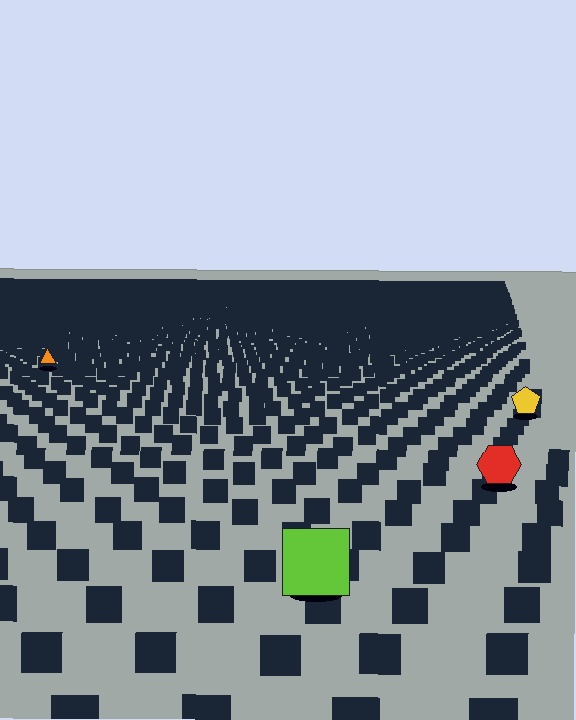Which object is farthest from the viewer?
The orange triangle is farthest from the viewer. It appears smaller and the ground texture around it is denser.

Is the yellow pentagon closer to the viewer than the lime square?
No. The lime square is closer — you can tell from the texture gradient: the ground texture is coarser near it.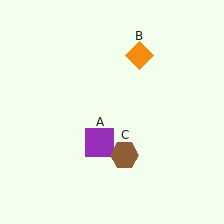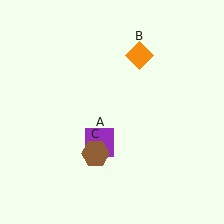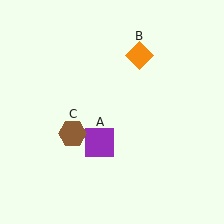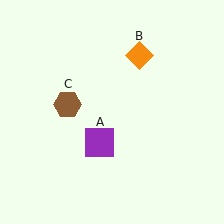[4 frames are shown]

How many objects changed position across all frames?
1 object changed position: brown hexagon (object C).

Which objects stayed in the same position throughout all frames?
Purple square (object A) and orange diamond (object B) remained stationary.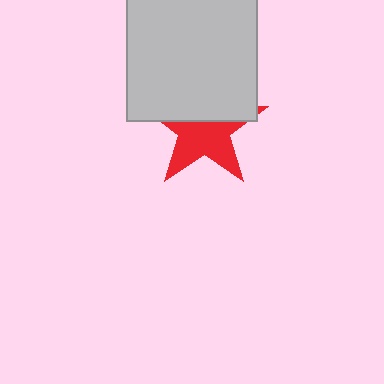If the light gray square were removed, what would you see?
You would see the complete red star.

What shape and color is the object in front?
The object in front is a light gray square.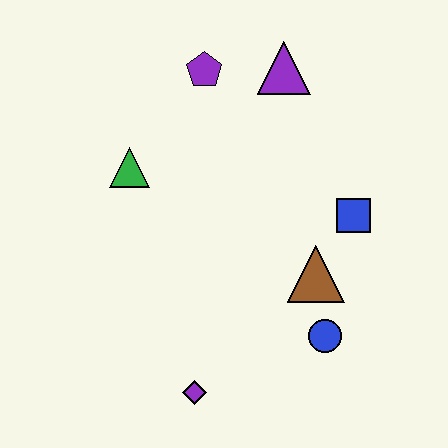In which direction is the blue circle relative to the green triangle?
The blue circle is to the right of the green triangle.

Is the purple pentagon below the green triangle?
No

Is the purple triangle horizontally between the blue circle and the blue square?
No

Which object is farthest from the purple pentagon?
The purple diamond is farthest from the purple pentagon.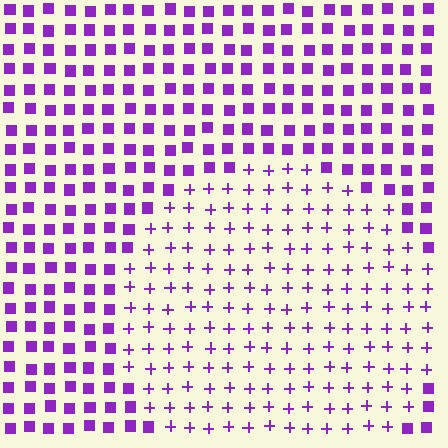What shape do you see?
I see a circle.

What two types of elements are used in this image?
The image uses plus signs inside the circle region and squares outside it.